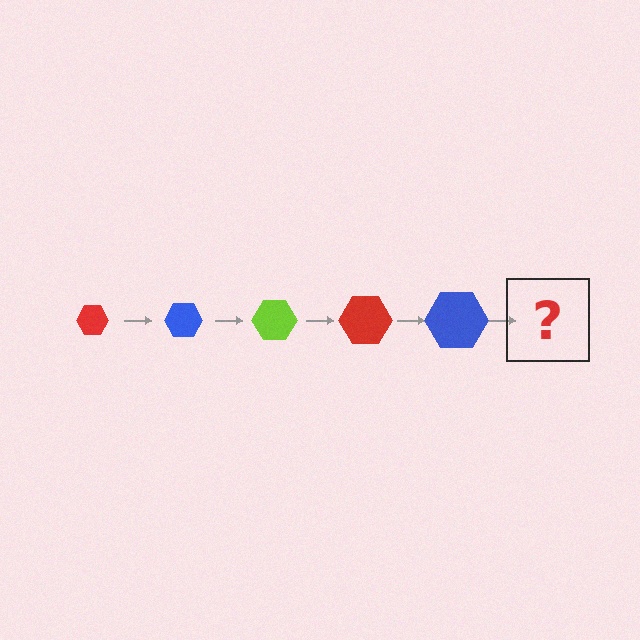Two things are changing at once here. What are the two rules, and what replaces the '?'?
The two rules are that the hexagon grows larger each step and the color cycles through red, blue, and lime. The '?' should be a lime hexagon, larger than the previous one.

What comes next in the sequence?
The next element should be a lime hexagon, larger than the previous one.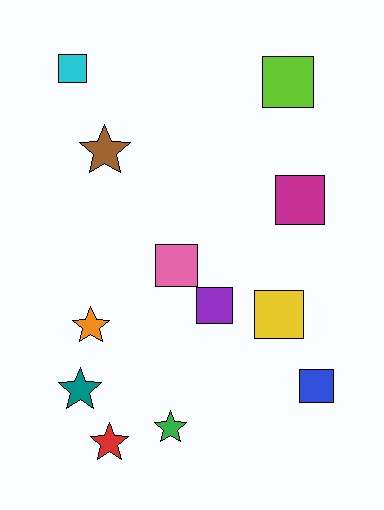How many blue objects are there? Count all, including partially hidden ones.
There is 1 blue object.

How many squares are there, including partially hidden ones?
There are 7 squares.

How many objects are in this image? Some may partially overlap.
There are 12 objects.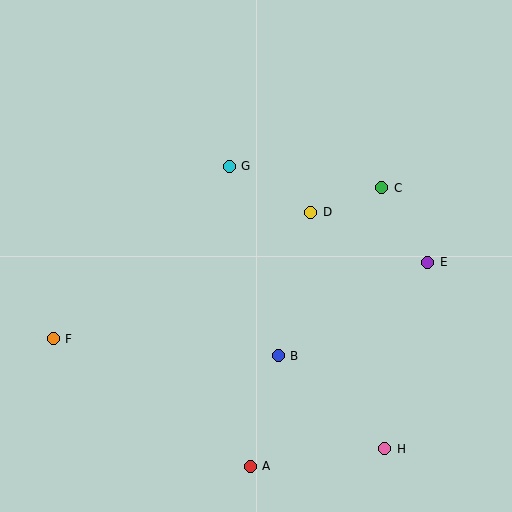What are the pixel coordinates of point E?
Point E is at (428, 262).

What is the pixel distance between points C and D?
The distance between C and D is 75 pixels.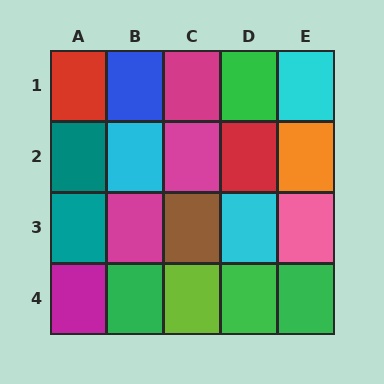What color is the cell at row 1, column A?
Red.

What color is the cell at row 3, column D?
Cyan.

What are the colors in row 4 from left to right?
Magenta, green, lime, green, green.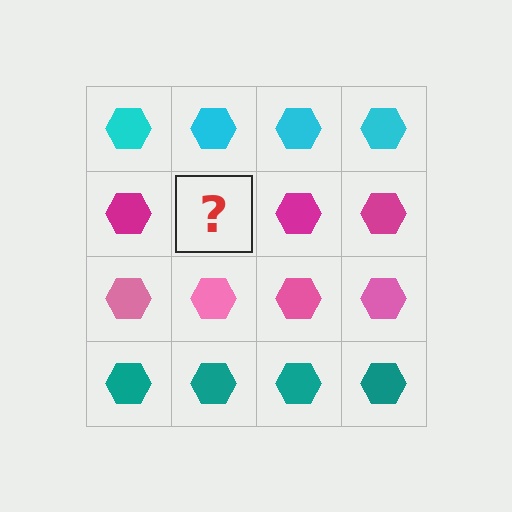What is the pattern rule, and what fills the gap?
The rule is that each row has a consistent color. The gap should be filled with a magenta hexagon.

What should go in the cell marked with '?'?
The missing cell should contain a magenta hexagon.